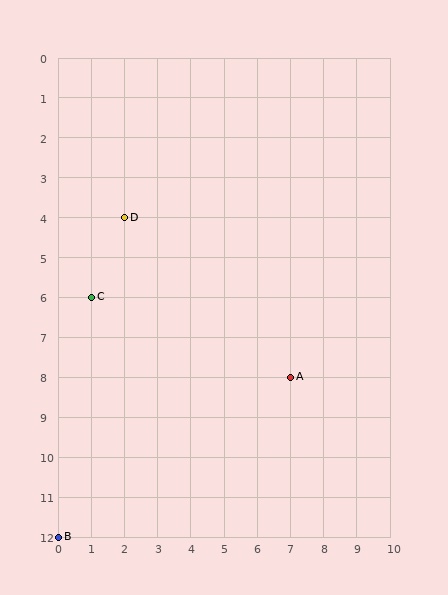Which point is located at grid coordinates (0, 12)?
Point B is at (0, 12).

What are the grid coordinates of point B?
Point B is at grid coordinates (0, 12).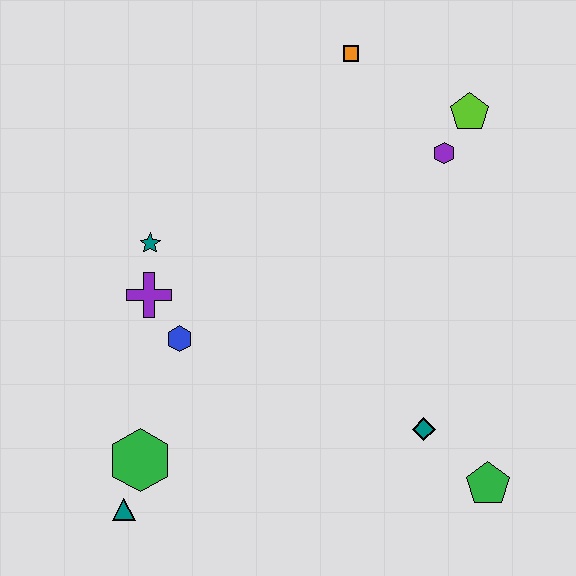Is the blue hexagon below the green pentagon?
No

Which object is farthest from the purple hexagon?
The teal triangle is farthest from the purple hexagon.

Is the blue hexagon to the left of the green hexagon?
No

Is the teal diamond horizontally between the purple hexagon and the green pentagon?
No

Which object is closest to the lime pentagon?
The purple hexagon is closest to the lime pentagon.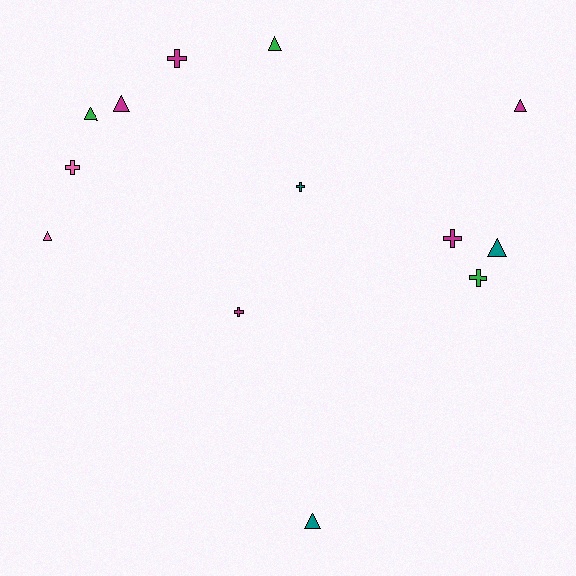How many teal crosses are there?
There is 1 teal cross.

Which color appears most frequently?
Magenta, with 5 objects.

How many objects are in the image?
There are 13 objects.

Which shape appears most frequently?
Triangle, with 7 objects.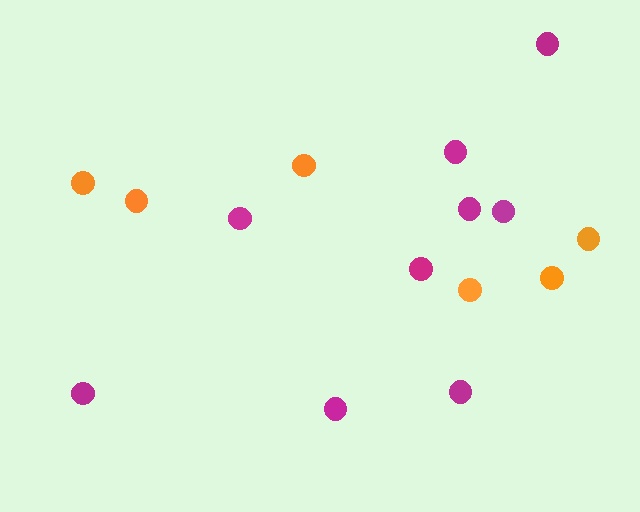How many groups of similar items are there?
There are 2 groups: one group of magenta circles (9) and one group of orange circles (6).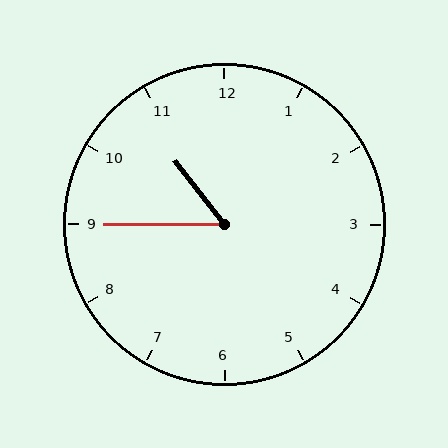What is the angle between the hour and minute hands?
Approximately 52 degrees.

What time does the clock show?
10:45.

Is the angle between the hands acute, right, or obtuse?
It is acute.